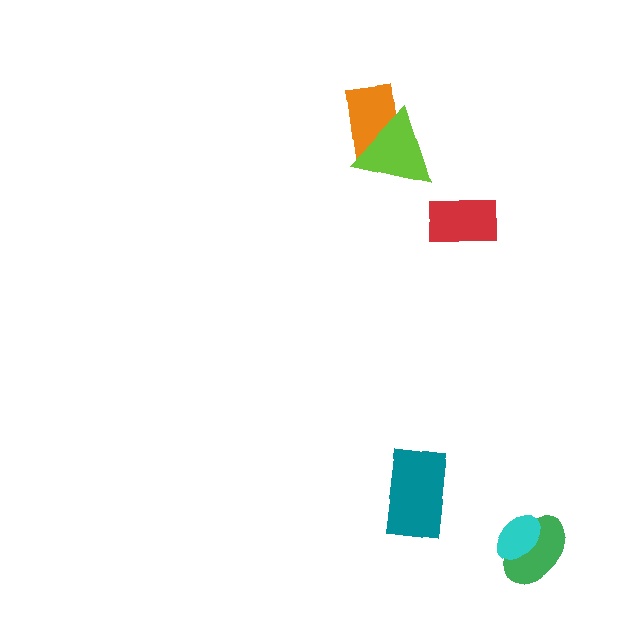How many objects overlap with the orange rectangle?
1 object overlaps with the orange rectangle.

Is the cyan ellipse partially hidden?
No, no other shape covers it.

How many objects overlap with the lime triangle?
1 object overlaps with the lime triangle.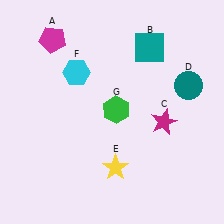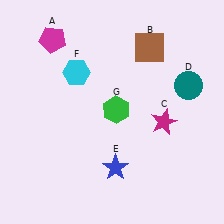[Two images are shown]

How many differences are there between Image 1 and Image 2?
There are 2 differences between the two images.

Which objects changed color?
B changed from teal to brown. E changed from yellow to blue.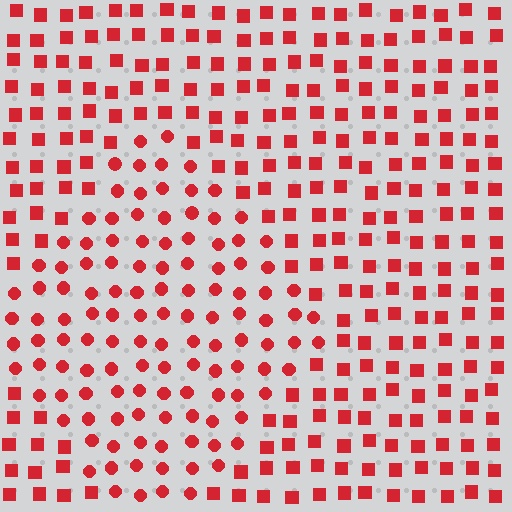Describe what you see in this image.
The image is filled with small red elements arranged in a uniform grid. A diamond-shaped region contains circles, while the surrounding area contains squares. The boundary is defined purely by the change in element shape.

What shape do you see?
I see a diamond.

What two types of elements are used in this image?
The image uses circles inside the diamond region and squares outside it.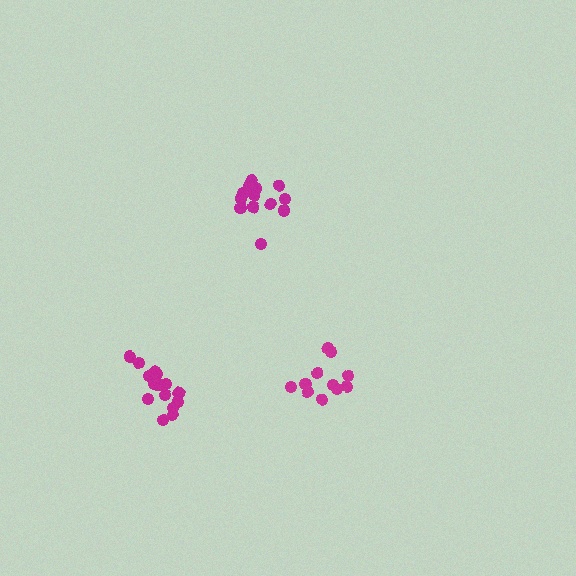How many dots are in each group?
Group 1: 11 dots, Group 2: 14 dots, Group 3: 16 dots (41 total).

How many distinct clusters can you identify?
There are 3 distinct clusters.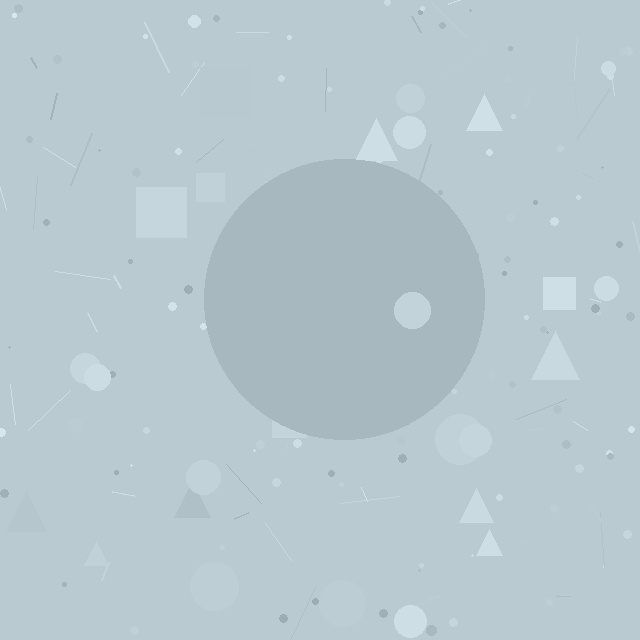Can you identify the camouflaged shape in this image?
The camouflaged shape is a circle.